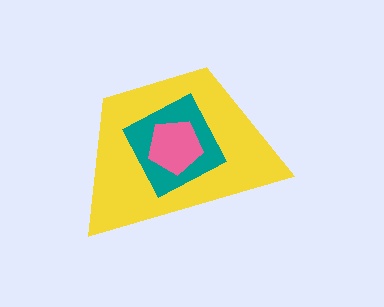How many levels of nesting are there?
3.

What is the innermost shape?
The pink pentagon.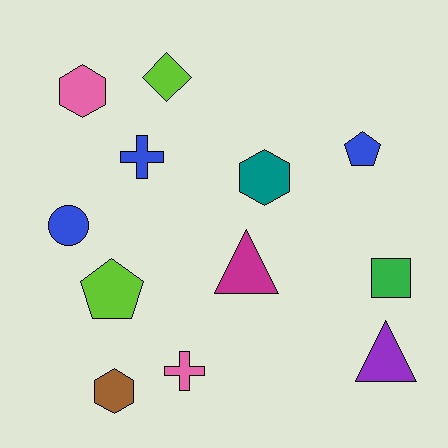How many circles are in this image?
There is 1 circle.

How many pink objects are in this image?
There are 2 pink objects.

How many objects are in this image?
There are 12 objects.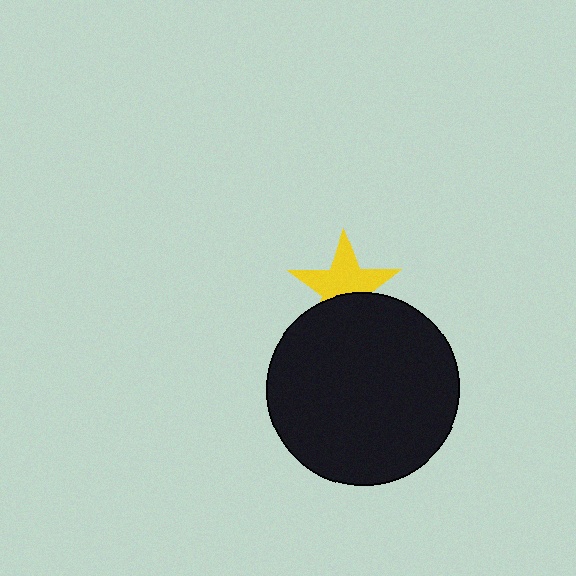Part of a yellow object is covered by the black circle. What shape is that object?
It is a star.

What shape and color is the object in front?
The object in front is a black circle.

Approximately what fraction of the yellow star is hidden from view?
Roughly 37% of the yellow star is hidden behind the black circle.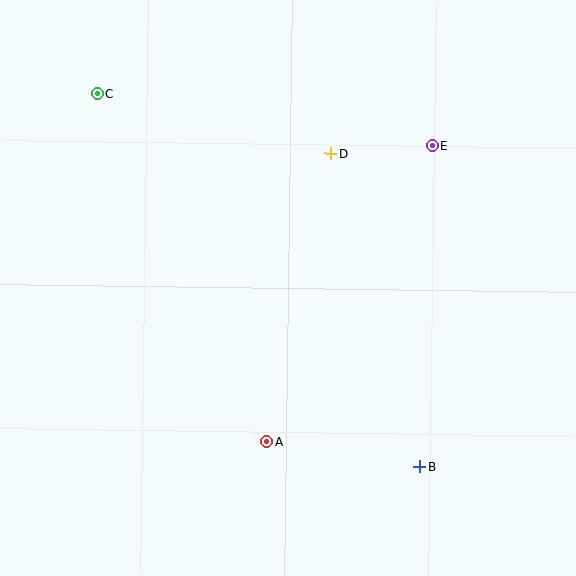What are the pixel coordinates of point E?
Point E is at (432, 146).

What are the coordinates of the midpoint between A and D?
The midpoint between A and D is at (298, 297).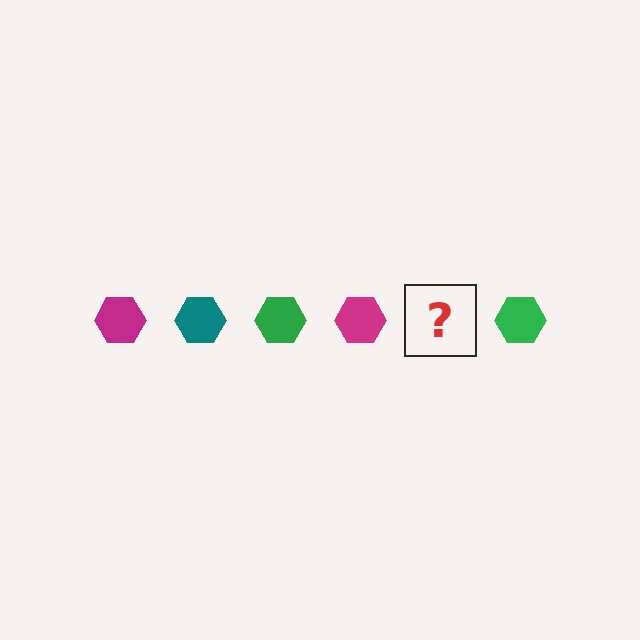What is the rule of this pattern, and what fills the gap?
The rule is that the pattern cycles through magenta, teal, green hexagons. The gap should be filled with a teal hexagon.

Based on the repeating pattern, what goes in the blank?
The blank should be a teal hexagon.